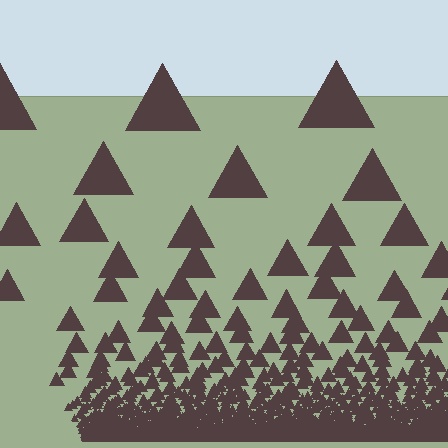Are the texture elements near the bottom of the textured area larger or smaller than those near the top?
Smaller. The gradient is inverted — elements near the bottom are smaller and denser.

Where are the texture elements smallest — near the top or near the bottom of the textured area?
Near the bottom.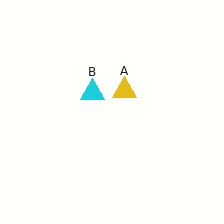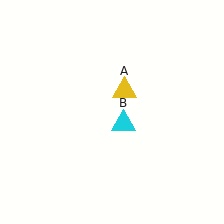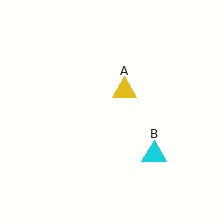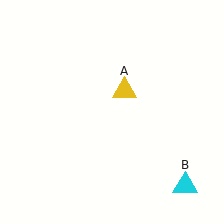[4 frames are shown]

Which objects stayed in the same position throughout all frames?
Yellow triangle (object A) remained stationary.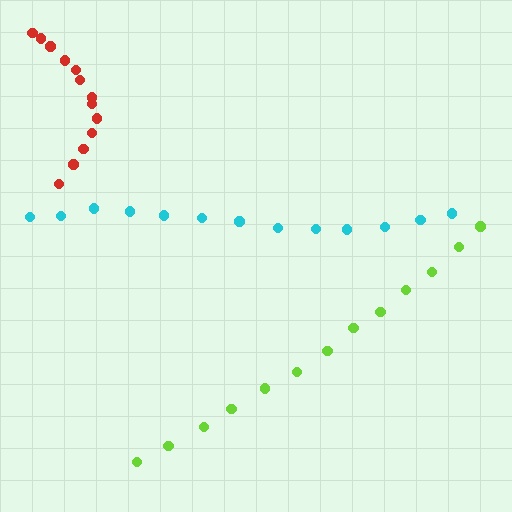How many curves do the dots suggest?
There are 3 distinct paths.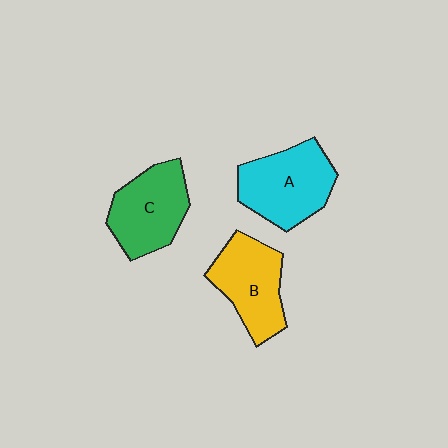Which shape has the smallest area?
Shape B (yellow).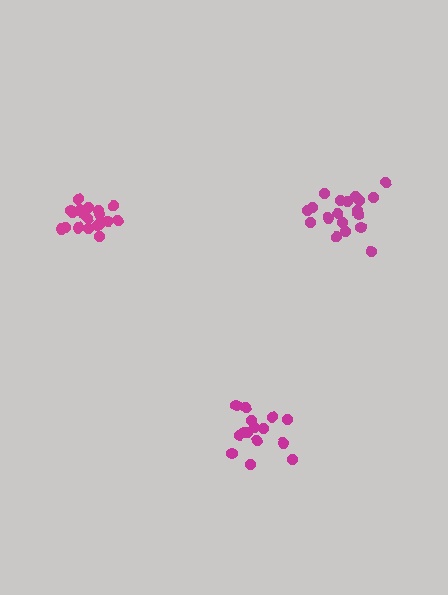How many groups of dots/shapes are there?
There are 3 groups.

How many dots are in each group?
Group 1: 19 dots, Group 2: 16 dots, Group 3: 19 dots (54 total).